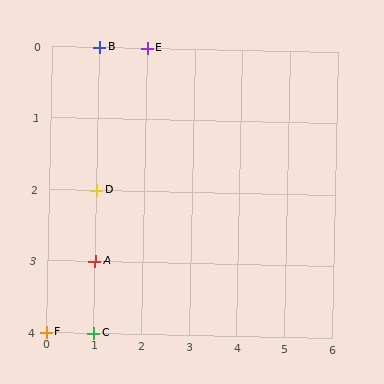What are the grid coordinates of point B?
Point B is at grid coordinates (1, 0).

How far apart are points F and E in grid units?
Points F and E are 2 columns and 4 rows apart (about 4.5 grid units diagonally).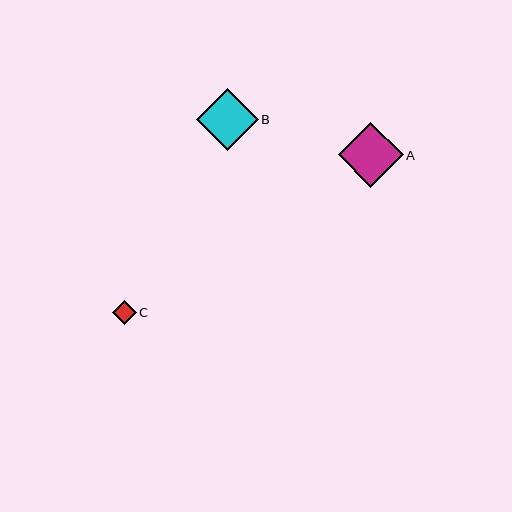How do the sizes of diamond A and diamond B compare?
Diamond A and diamond B are approximately the same size.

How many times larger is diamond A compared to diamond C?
Diamond A is approximately 2.7 times the size of diamond C.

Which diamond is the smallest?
Diamond C is the smallest with a size of approximately 24 pixels.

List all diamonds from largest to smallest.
From largest to smallest: A, B, C.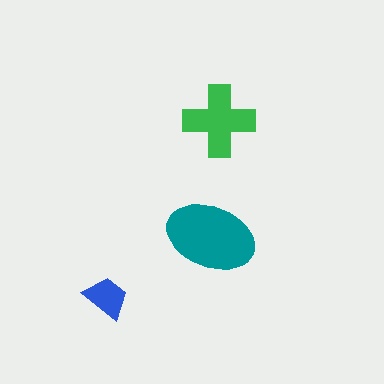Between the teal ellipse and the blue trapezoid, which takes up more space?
The teal ellipse.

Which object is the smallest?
The blue trapezoid.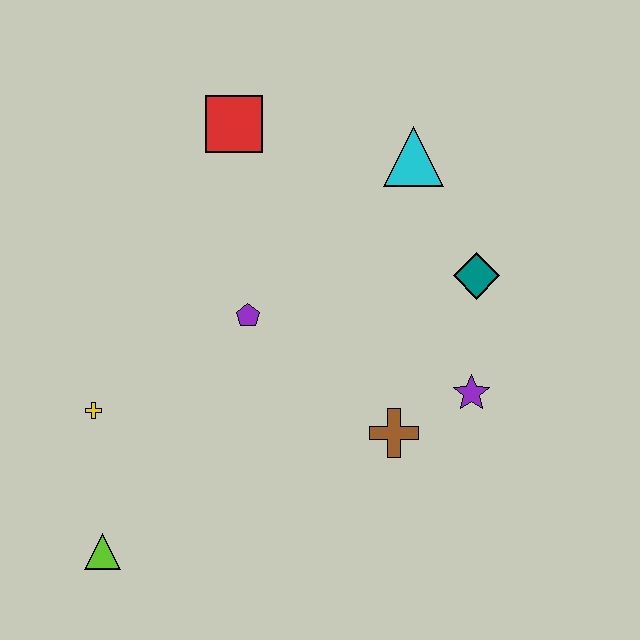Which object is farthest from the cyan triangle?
The lime triangle is farthest from the cyan triangle.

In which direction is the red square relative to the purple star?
The red square is above the purple star.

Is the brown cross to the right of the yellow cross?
Yes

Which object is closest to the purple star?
The brown cross is closest to the purple star.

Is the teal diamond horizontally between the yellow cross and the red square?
No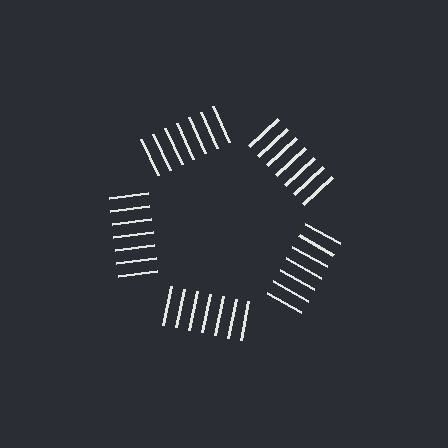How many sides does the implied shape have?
5 sides — the line-ends trace a pentagon.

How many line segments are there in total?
35 — 7 along each of the 5 edges.